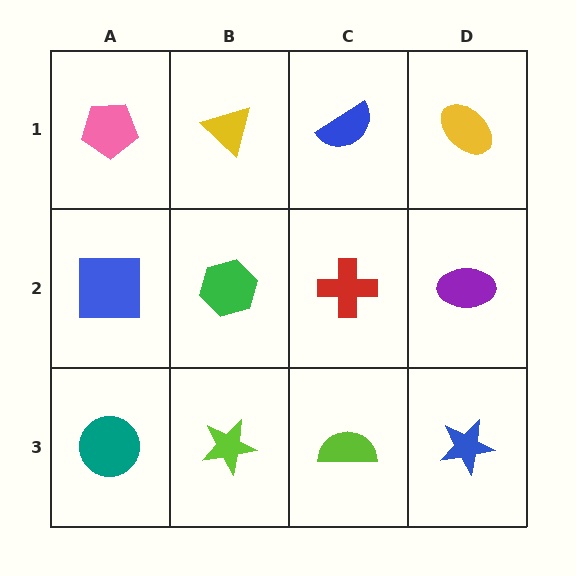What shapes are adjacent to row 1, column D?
A purple ellipse (row 2, column D), a blue semicircle (row 1, column C).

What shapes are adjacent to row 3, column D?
A purple ellipse (row 2, column D), a lime semicircle (row 3, column C).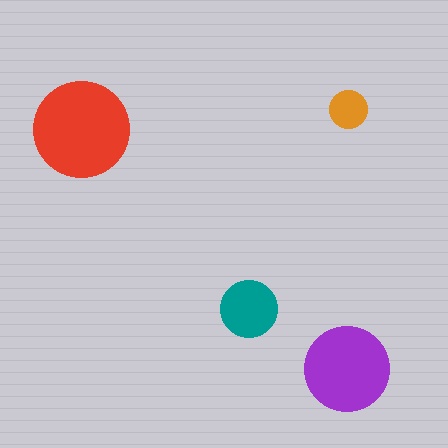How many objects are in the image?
There are 4 objects in the image.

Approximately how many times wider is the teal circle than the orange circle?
About 1.5 times wider.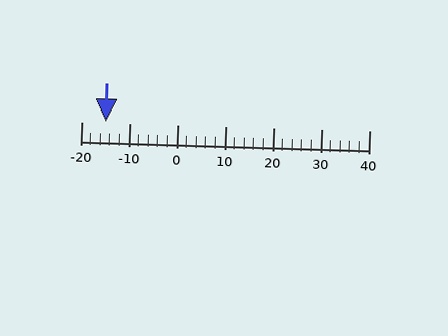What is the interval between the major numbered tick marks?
The major tick marks are spaced 10 units apart.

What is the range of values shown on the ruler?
The ruler shows values from -20 to 40.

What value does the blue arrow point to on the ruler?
The blue arrow points to approximately -15.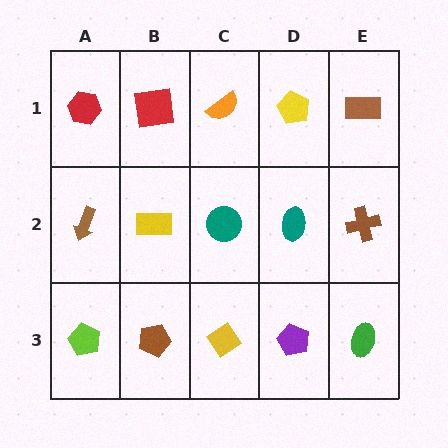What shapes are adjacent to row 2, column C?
An orange semicircle (row 1, column C), a yellow diamond (row 3, column C), a yellow rectangle (row 2, column B), a teal ellipse (row 2, column D).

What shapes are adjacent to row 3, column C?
A teal circle (row 2, column C), a brown pentagon (row 3, column B), a purple pentagon (row 3, column D).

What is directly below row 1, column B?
A yellow rectangle.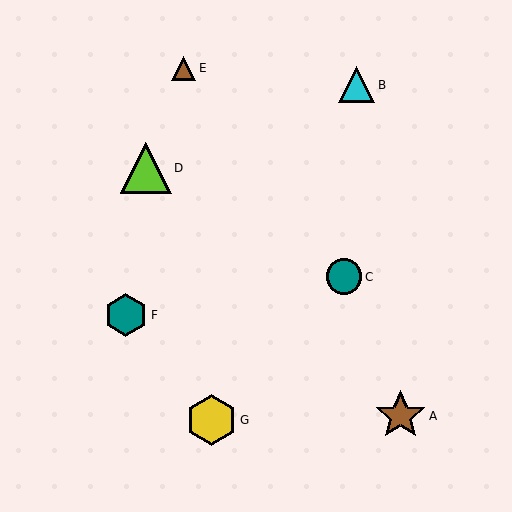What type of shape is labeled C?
Shape C is a teal circle.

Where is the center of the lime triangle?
The center of the lime triangle is at (146, 168).